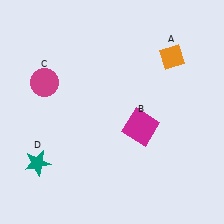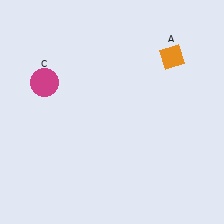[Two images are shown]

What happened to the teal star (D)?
The teal star (D) was removed in Image 2. It was in the bottom-left area of Image 1.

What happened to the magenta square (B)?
The magenta square (B) was removed in Image 2. It was in the bottom-right area of Image 1.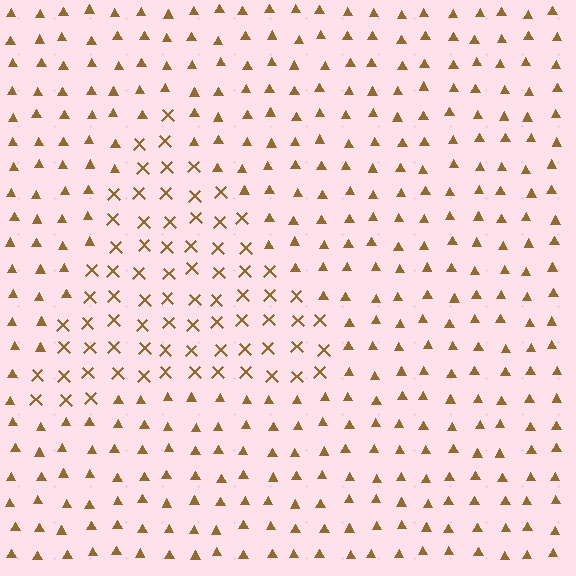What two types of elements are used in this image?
The image uses X marks inside the triangle region and triangles outside it.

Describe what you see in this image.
The image is filled with small brown elements arranged in a uniform grid. A triangle-shaped region contains X marks, while the surrounding area contains triangles. The boundary is defined purely by the change in element shape.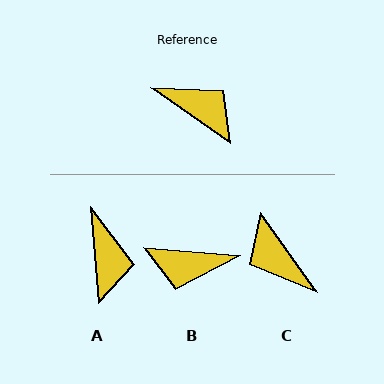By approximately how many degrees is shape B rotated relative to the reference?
Approximately 150 degrees clockwise.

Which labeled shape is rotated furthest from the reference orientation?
C, about 160 degrees away.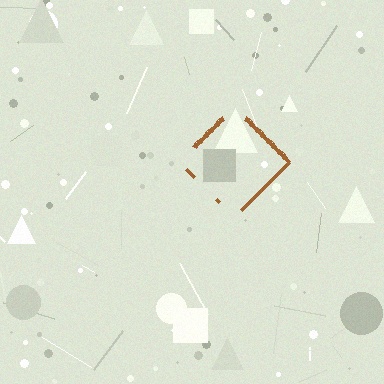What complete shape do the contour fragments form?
The contour fragments form a diamond.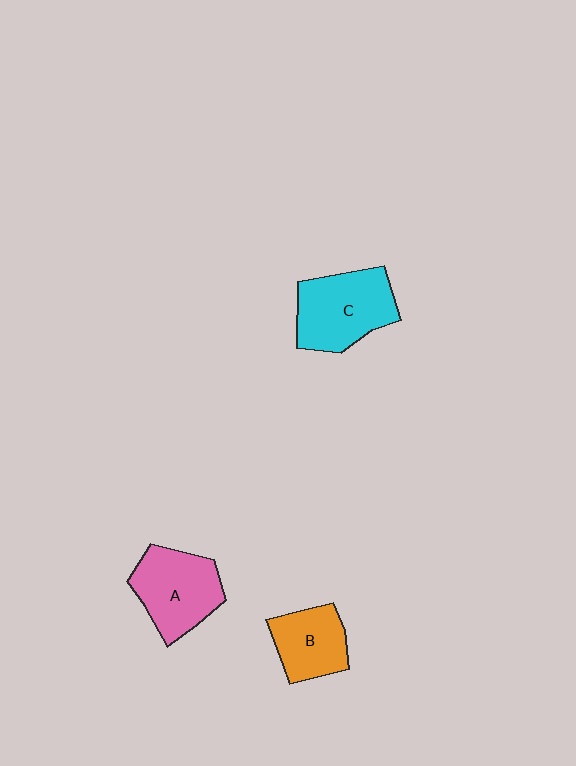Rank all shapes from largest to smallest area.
From largest to smallest: C (cyan), A (pink), B (orange).